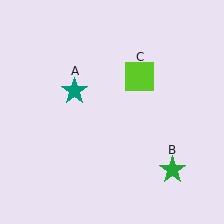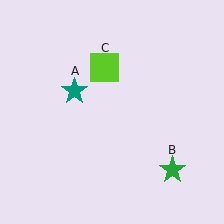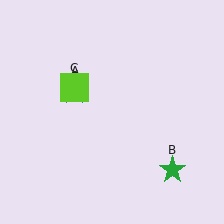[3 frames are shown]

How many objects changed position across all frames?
1 object changed position: lime square (object C).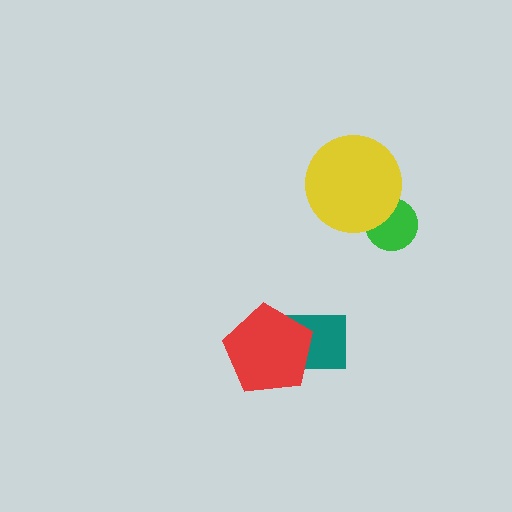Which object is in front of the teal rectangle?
The red pentagon is in front of the teal rectangle.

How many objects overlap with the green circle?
1 object overlaps with the green circle.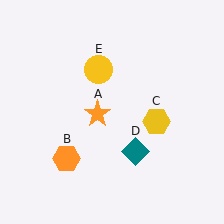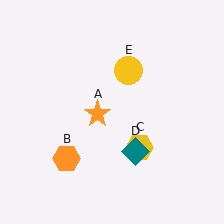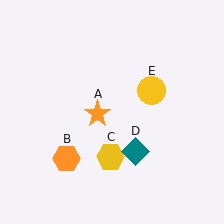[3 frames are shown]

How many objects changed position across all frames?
2 objects changed position: yellow hexagon (object C), yellow circle (object E).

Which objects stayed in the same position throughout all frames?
Orange star (object A) and orange hexagon (object B) and teal diamond (object D) remained stationary.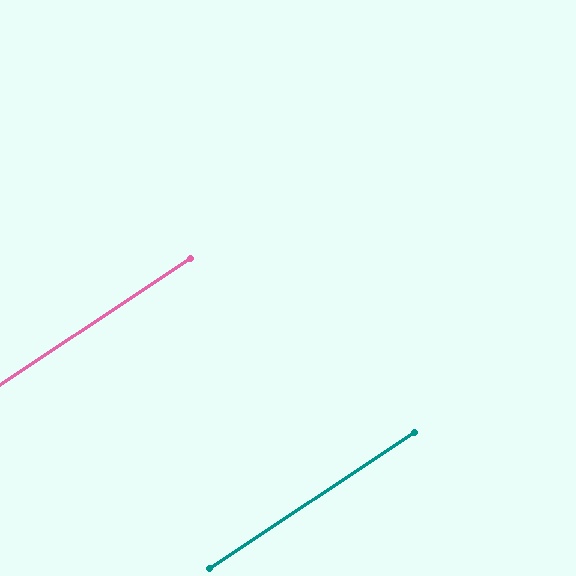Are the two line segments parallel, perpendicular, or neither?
Parallel — their directions differ by only 0.2°.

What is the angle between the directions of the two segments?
Approximately 0 degrees.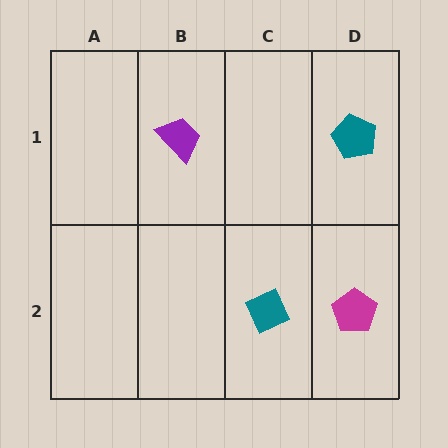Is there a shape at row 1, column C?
No, that cell is empty.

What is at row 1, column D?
A teal pentagon.